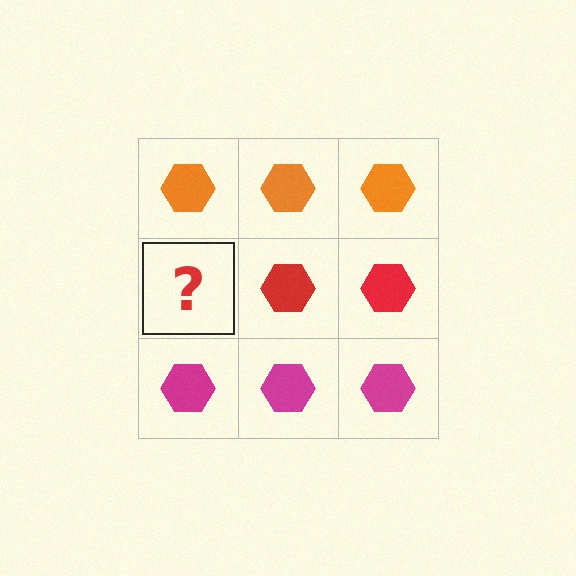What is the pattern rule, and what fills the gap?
The rule is that each row has a consistent color. The gap should be filled with a red hexagon.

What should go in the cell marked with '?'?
The missing cell should contain a red hexagon.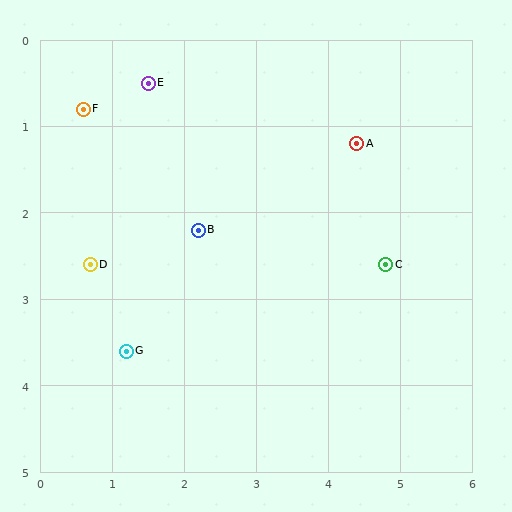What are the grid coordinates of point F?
Point F is at approximately (0.6, 0.8).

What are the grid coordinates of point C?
Point C is at approximately (4.8, 2.6).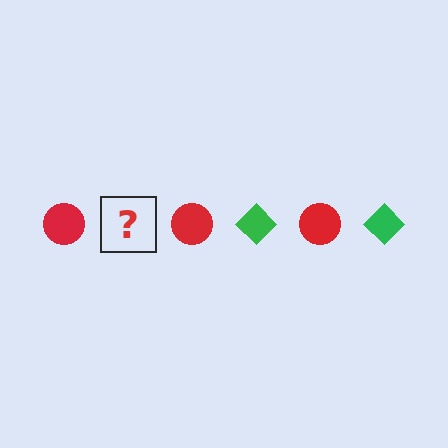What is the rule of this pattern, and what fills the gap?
The rule is that the pattern alternates between red circle and green diamond. The gap should be filled with a green diamond.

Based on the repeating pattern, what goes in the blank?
The blank should be a green diamond.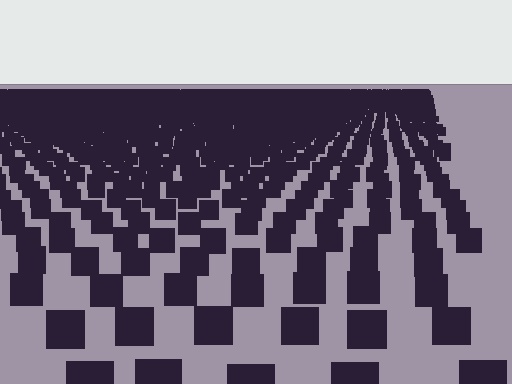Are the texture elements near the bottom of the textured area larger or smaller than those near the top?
Larger. Near the bottom, elements are closer to the viewer and appear at a bigger on-screen size.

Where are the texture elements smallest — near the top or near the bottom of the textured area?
Near the top.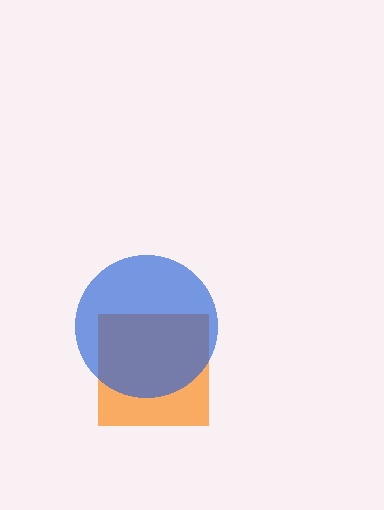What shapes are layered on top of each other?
The layered shapes are: an orange square, a blue circle.